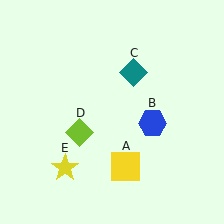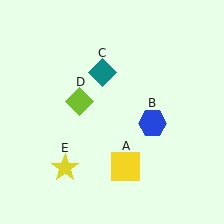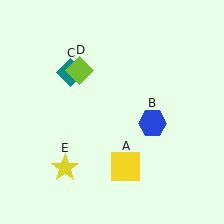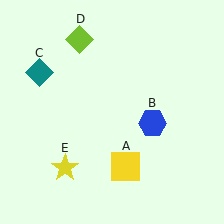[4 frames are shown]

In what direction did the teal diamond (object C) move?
The teal diamond (object C) moved left.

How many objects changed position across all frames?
2 objects changed position: teal diamond (object C), lime diamond (object D).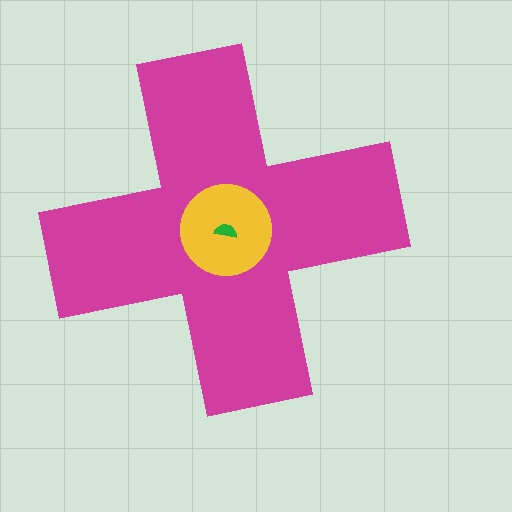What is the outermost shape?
The magenta cross.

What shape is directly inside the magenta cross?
The yellow circle.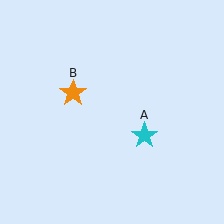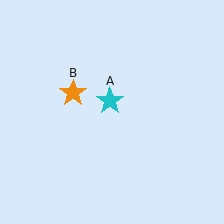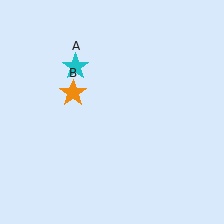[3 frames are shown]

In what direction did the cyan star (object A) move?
The cyan star (object A) moved up and to the left.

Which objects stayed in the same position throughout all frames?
Orange star (object B) remained stationary.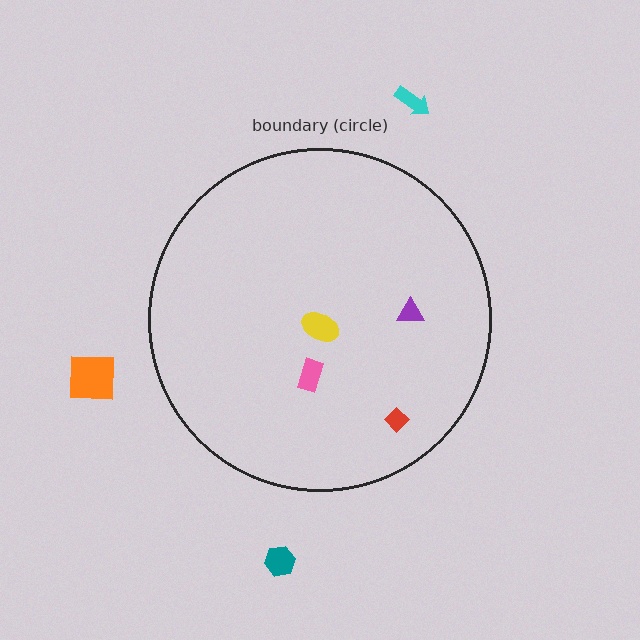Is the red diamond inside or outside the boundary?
Inside.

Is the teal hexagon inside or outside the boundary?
Outside.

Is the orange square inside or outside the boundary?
Outside.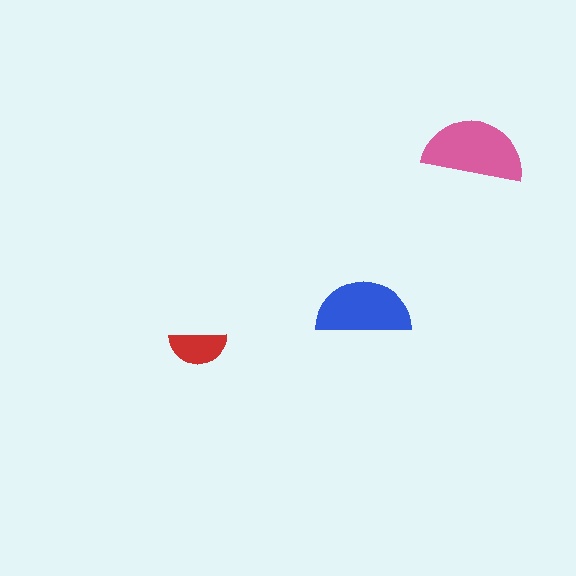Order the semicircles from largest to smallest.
the pink one, the blue one, the red one.